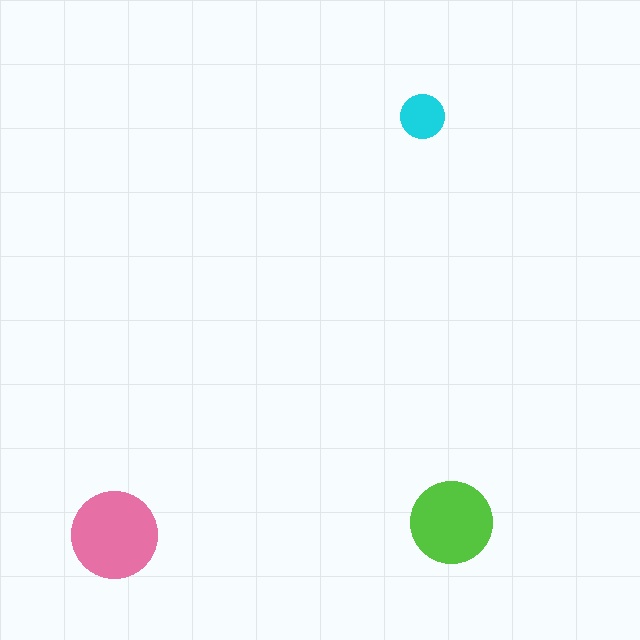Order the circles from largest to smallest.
the pink one, the lime one, the cyan one.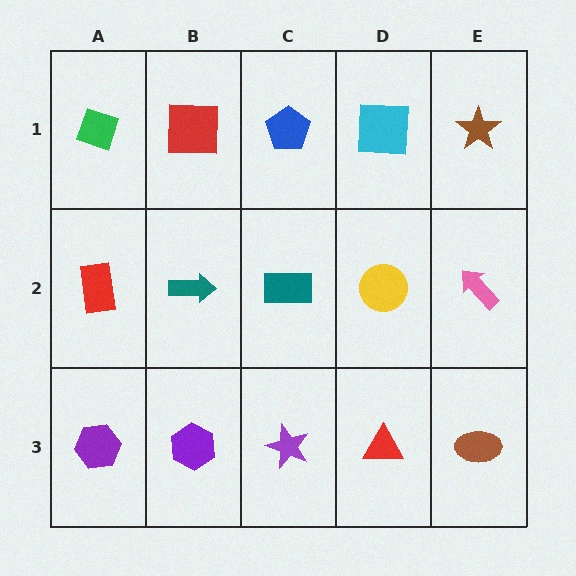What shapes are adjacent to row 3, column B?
A teal arrow (row 2, column B), a purple hexagon (row 3, column A), a purple star (row 3, column C).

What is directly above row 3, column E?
A pink arrow.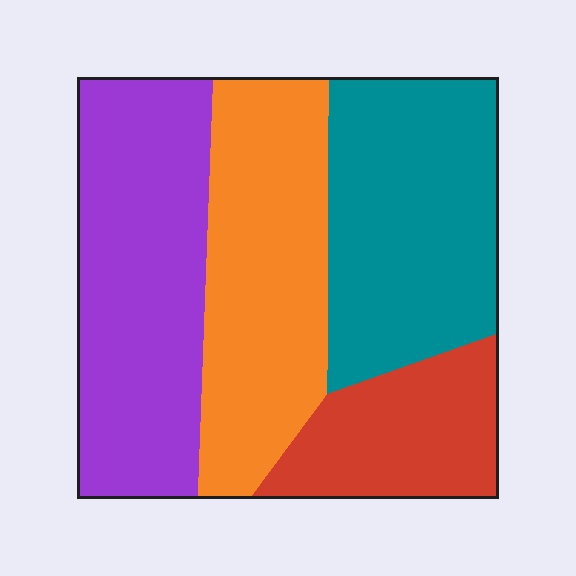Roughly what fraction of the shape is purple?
Purple takes up between a sixth and a third of the shape.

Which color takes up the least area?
Red, at roughly 15%.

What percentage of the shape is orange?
Orange covers 27% of the shape.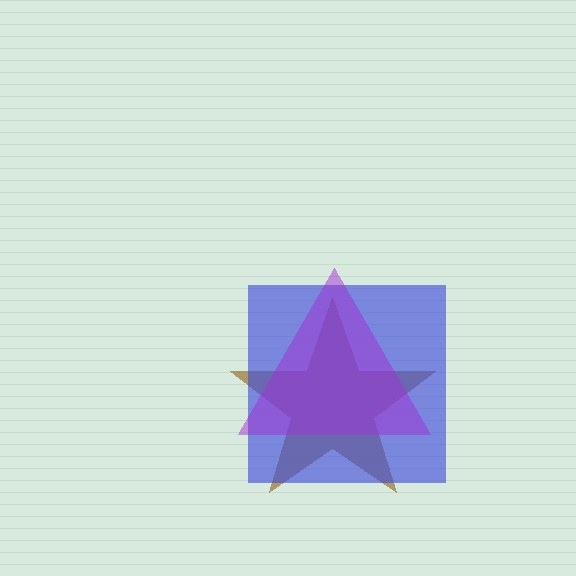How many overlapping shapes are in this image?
There are 3 overlapping shapes in the image.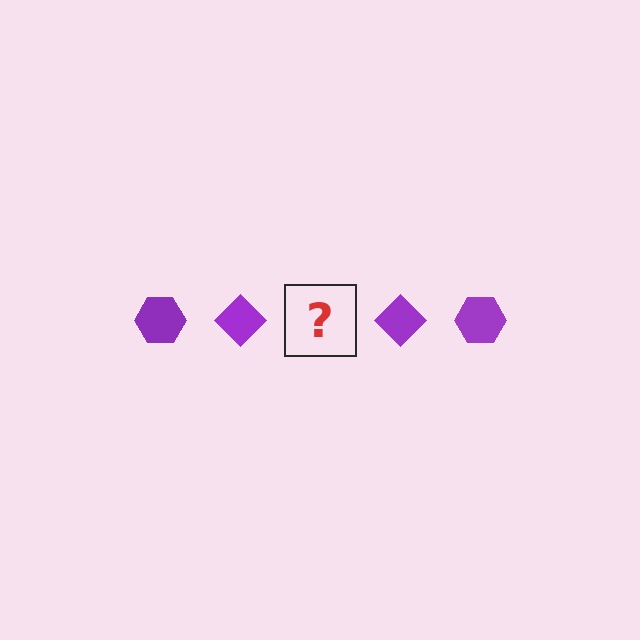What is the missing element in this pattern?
The missing element is a purple hexagon.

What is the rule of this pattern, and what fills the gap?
The rule is that the pattern cycles through hexagon, diamond shapes in purple. The gap should be filled with a purple hexagon.